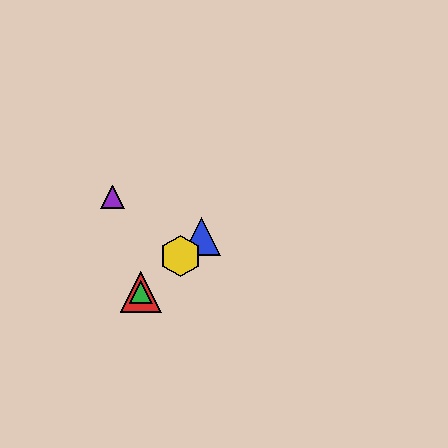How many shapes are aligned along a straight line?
4 shapes (the red triangle, the blue triangle, the green triangle, the yellow hexagon) are aligned along a straight line.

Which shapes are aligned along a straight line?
The red triangle, the blue triangle, the green triangle, the yellow hexagon are aligned along a straight line.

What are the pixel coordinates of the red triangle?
The red triangle is at (141, 292).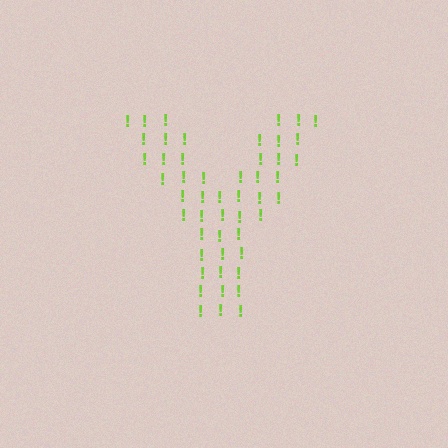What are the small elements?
The small elements are exclamation marks.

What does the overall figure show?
The overall figure shows the letter Y.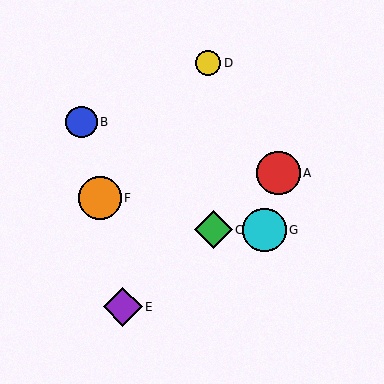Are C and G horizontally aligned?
Yes, both are at y≈230.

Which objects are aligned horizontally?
Objects C, G are aligned horizontally.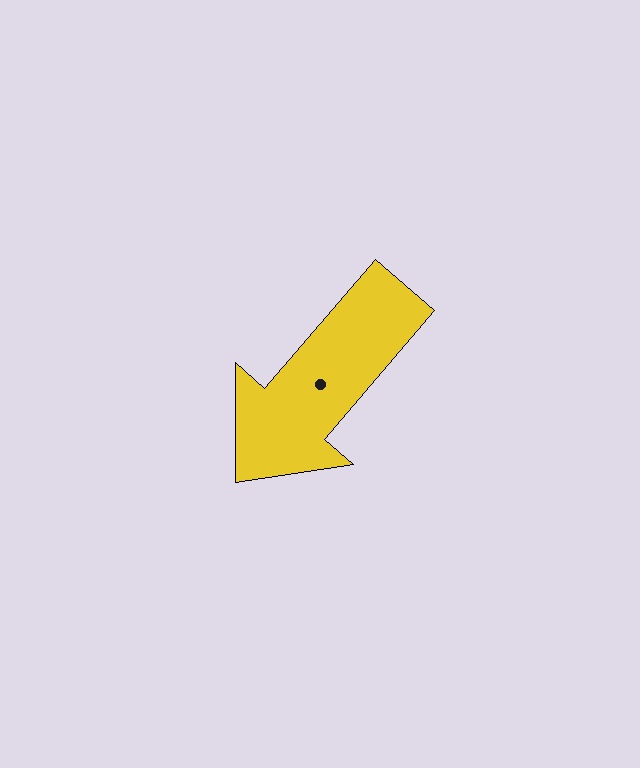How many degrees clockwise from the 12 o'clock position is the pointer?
Approximately 221 degrees.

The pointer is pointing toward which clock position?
Roughly 7 o'clock.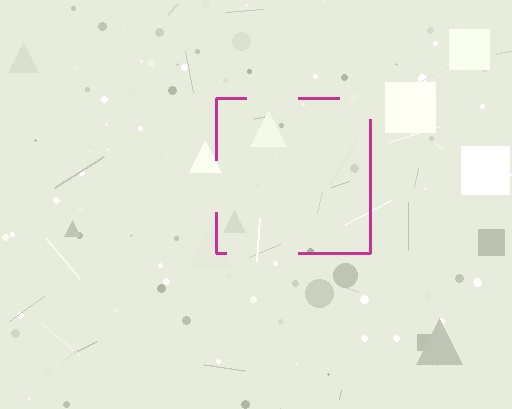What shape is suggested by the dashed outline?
The dashed outline suggests a square.